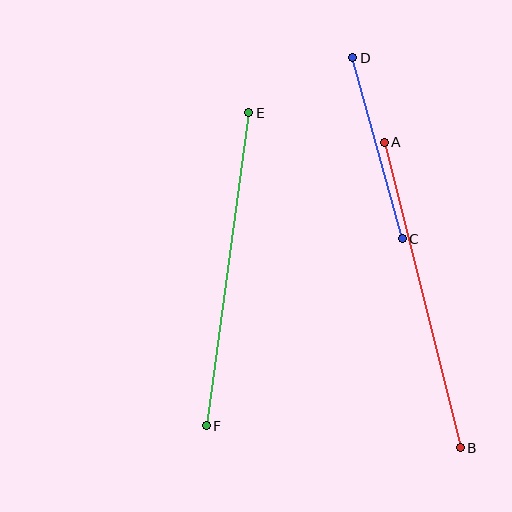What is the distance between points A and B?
The distance is approximately 315 pixels.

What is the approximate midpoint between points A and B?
The midpoint is at approximately (422, 295) pixels.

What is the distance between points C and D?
The distance is approximately 187 pixels.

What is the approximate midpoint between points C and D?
The midpoint is at approximately (377, 148) pixels.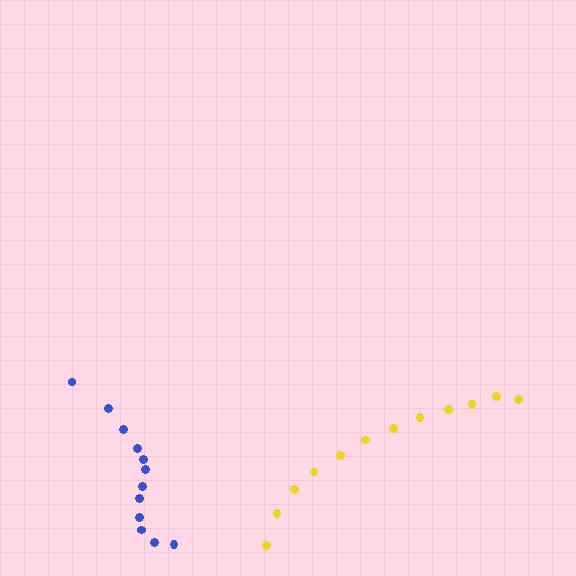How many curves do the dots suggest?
There are 2 distinct paths.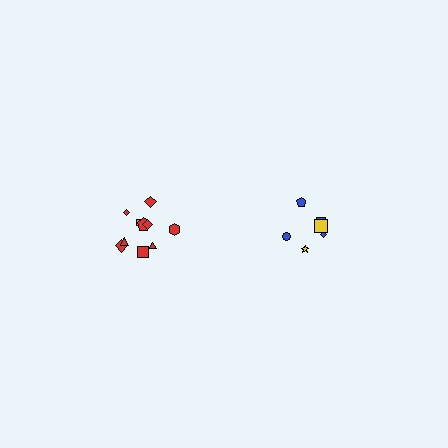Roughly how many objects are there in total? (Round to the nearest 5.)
Roughly 15 objects in total.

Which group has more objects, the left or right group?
The left group.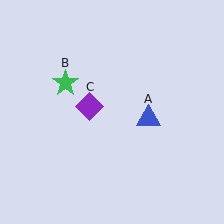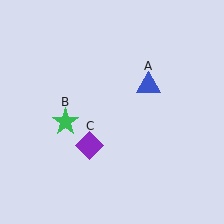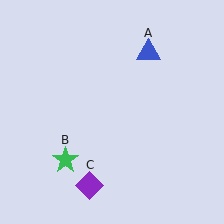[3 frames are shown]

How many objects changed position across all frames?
3 objects changed position: blue triangle (object A), green star (object B), purple diamond (object C).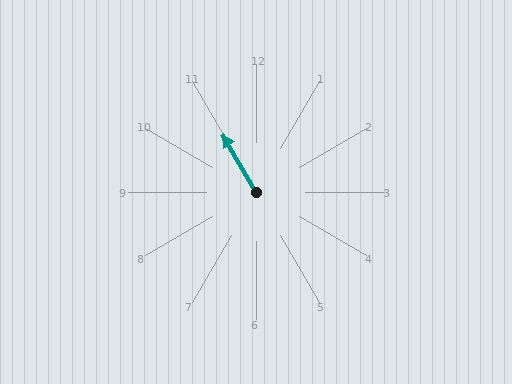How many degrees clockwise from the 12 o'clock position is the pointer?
Approximately 330 degrees.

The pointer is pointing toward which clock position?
Roughly 11 o'clock.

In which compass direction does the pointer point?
Northwest.